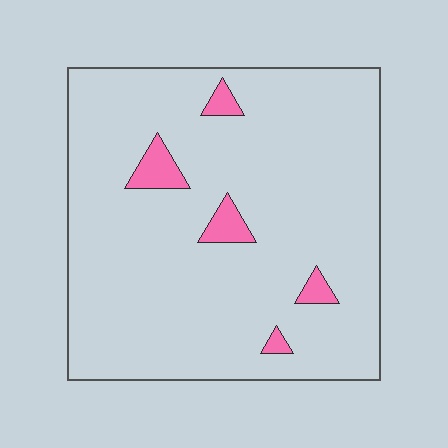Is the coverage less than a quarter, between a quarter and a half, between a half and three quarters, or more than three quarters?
Less than a quarter.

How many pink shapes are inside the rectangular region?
5.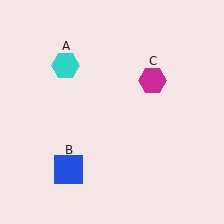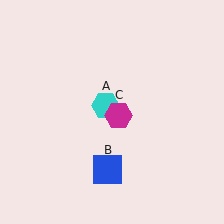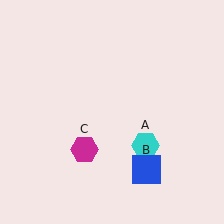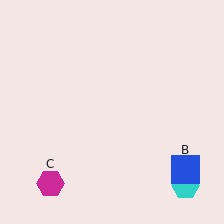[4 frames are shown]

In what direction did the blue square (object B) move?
The blue square (object B) moved right.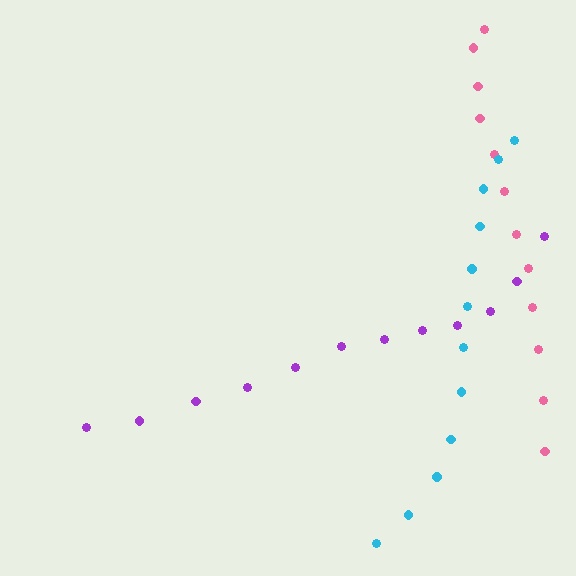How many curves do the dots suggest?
There are 3 distinct paths.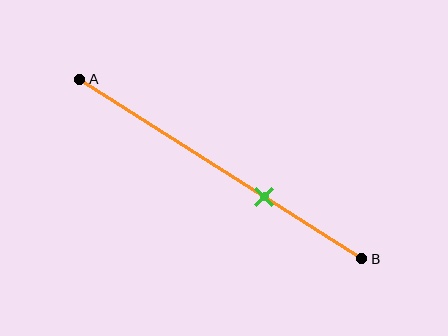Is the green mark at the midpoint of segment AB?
No, the mark is at about 65% from A, not at the 50% midpoint.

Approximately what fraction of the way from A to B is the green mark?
The green mark is approximately 65% of the way from A to B.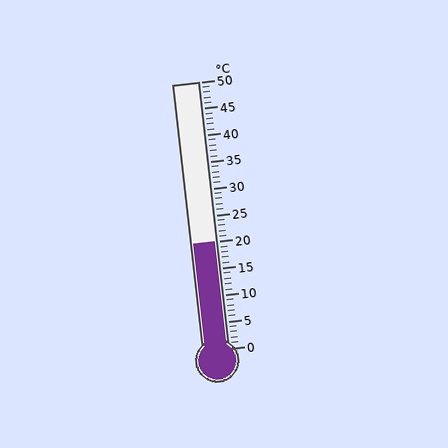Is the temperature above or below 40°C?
The temperature is below 40°C.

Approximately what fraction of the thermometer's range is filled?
The thermometer is filled to approximately 40% of its range.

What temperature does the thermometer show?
The thermometer shows approximately 20°C.